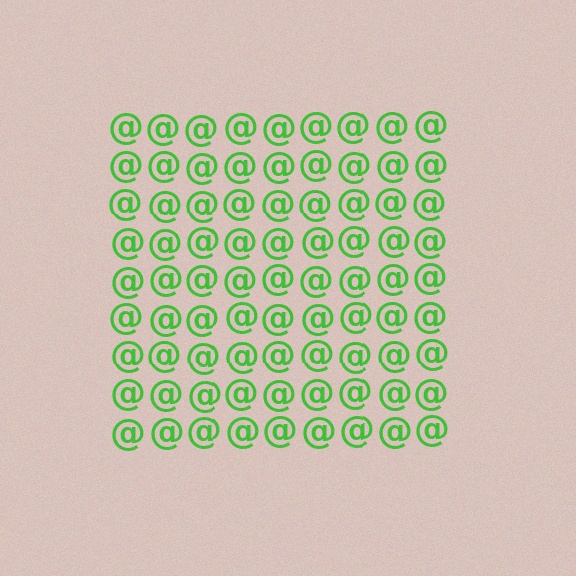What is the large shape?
The large shape is a square.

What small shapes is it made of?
It is made of small at signs.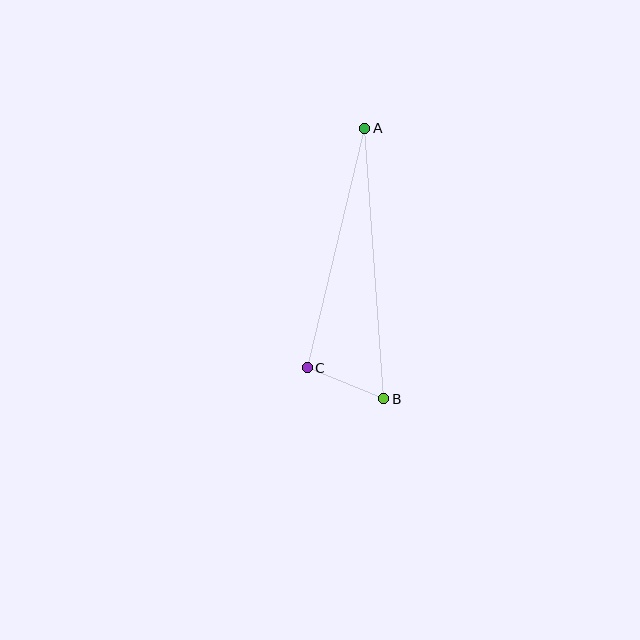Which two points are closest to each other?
Points B and C are closest to each other.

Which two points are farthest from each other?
Points A and B are farthest from each other.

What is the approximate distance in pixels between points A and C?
The distance between A and C is approximately 246 pixels.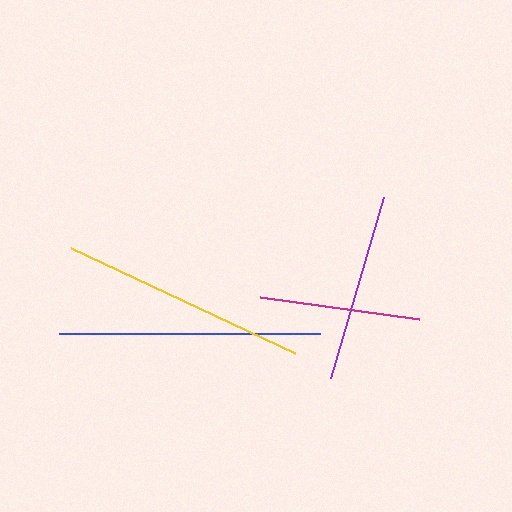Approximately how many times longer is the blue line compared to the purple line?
The blue line is approximately 1.4 times the length of the purple line.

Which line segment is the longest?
The blue line is the longest at approximately 261 pixels.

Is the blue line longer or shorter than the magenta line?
The blue line is longer than the magenta line.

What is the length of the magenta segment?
The magenta segment is approximately 160 pixels long.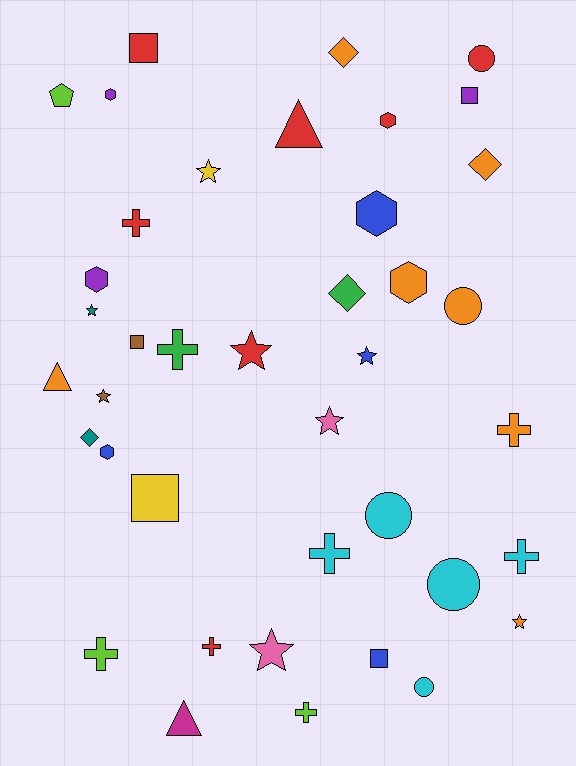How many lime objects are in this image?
There are 3 lime objects.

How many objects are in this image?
There are 40 objects.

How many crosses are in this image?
There are 8 crosses.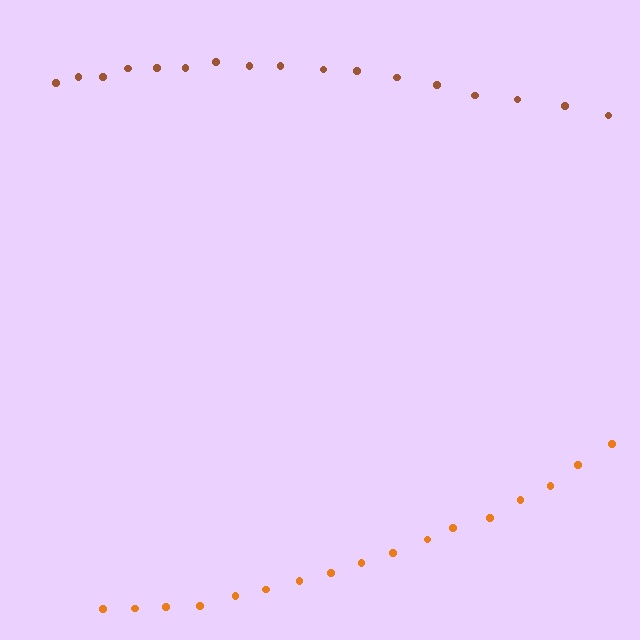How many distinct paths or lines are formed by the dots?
There are 2 distinct paths.